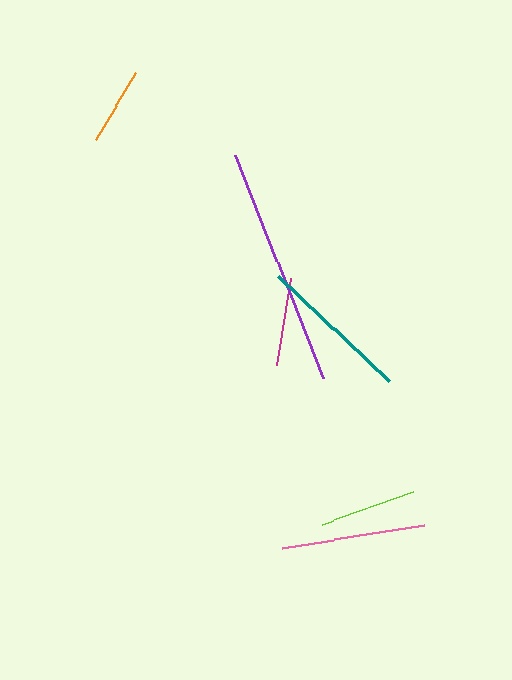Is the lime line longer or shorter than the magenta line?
The lime line is longer than the magenta line.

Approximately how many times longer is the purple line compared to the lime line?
The purple line is approximately 2.5 times the length of the lime line.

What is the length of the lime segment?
The lime segment is approximately 97 pixels long.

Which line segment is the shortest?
The orange line is the shortest at approximately 79 pixels.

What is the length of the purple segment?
The purple segment is approximately 239 pixels long.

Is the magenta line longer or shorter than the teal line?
The teal line is longer than the magenta line.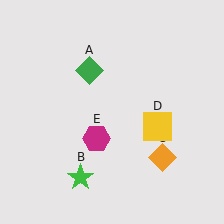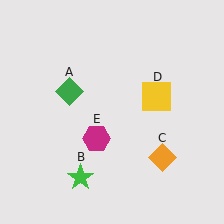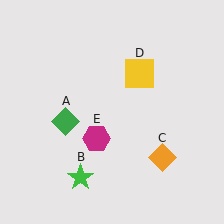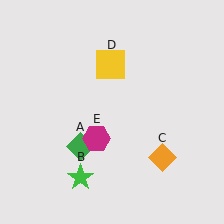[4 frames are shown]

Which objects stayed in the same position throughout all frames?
Green star (object B) and orange diamond (object C) and magenta hexagon (object E) remained stationary.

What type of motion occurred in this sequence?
The green diamond (object A), yellow square (object D) rotated counterclockwise around the center of the scene.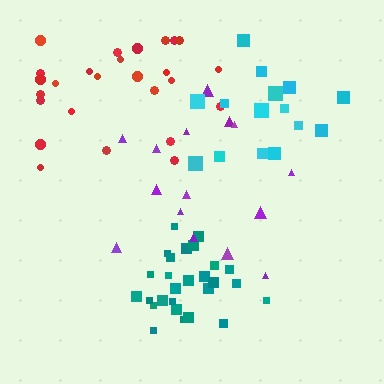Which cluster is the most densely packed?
Teal.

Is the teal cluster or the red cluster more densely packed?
Teal.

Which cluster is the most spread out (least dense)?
Red.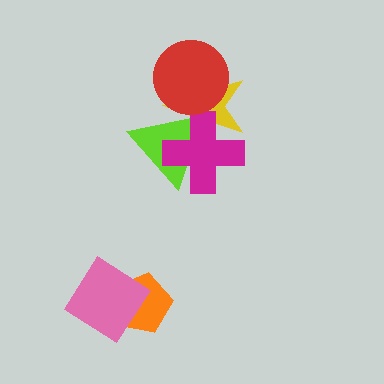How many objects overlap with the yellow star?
3 objects overlap with the yellow star.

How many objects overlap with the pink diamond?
1 object overlaps with the pink diamond.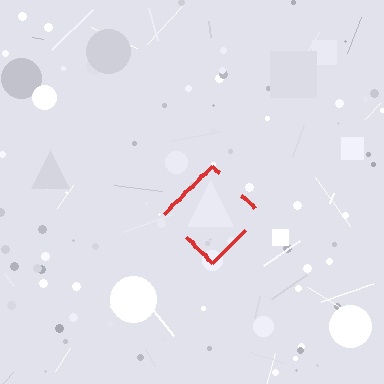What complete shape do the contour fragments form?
The contour fragments form a diamond.